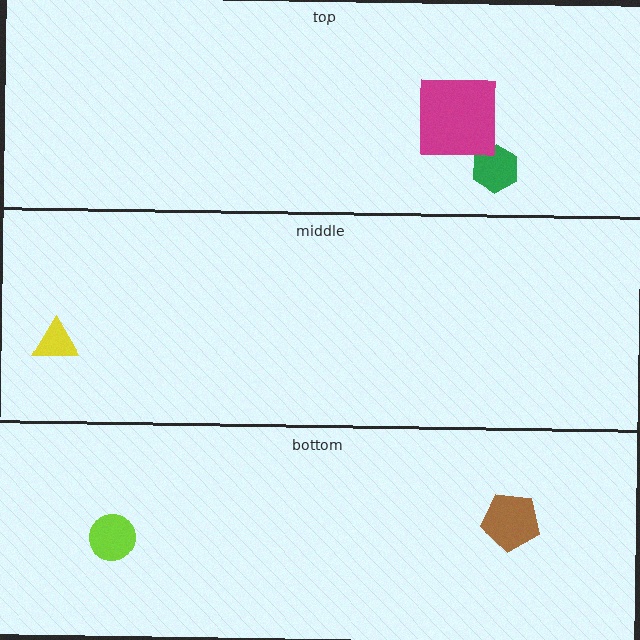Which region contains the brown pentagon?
The bottom region.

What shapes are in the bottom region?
The lime circle, the brown pentagon.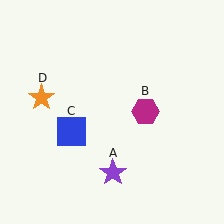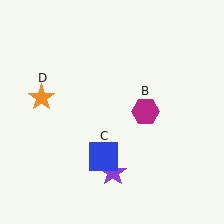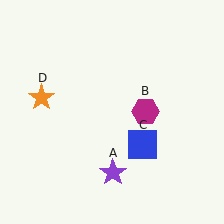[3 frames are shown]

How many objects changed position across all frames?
1 object changed position: blue square (object C).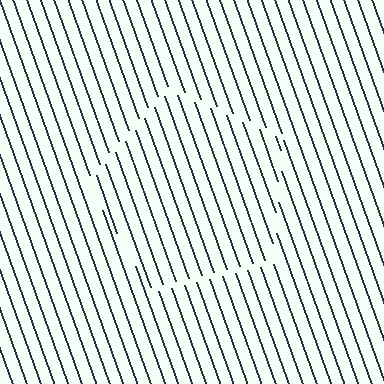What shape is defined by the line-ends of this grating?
An illusory pentagon. The interior of the shape contains the same grating, shifted by half a period — the contour is defined by the phase discontinuity where line-ends from the inner and outer gratings abut.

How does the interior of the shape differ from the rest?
The interior of the shape contains the same grating, shifted by half a period — the contour is defined by the phase discontinuity where line-ends from the inner and outer gratings abut.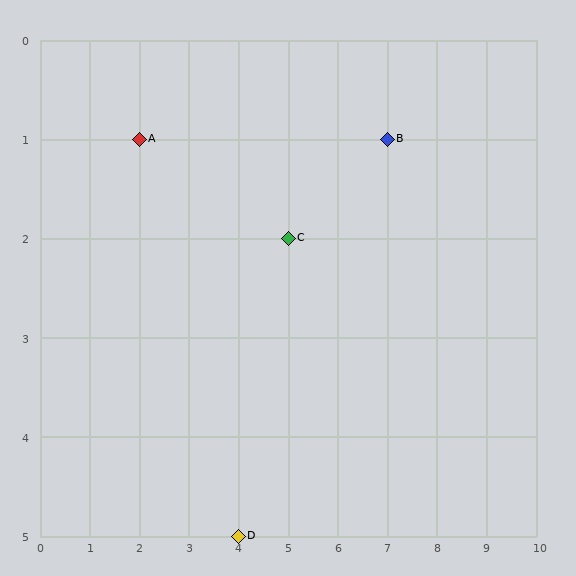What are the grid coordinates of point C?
Point C is at grid coordinates (5, 2).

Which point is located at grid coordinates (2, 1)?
Point A is at (2, 1).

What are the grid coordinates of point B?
Point B is at grid coordinates (7, 1).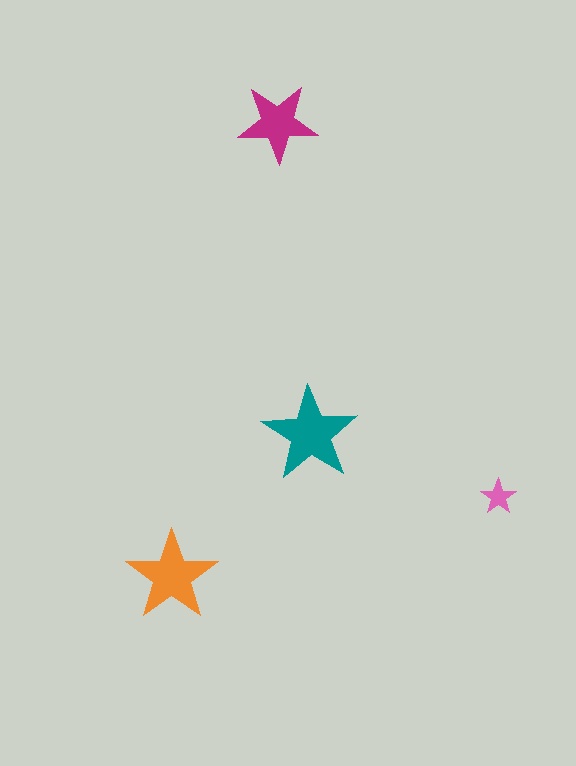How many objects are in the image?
There are 4 objects in the image.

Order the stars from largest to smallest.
the teal one, the orange one, the magenta one, the pink one.